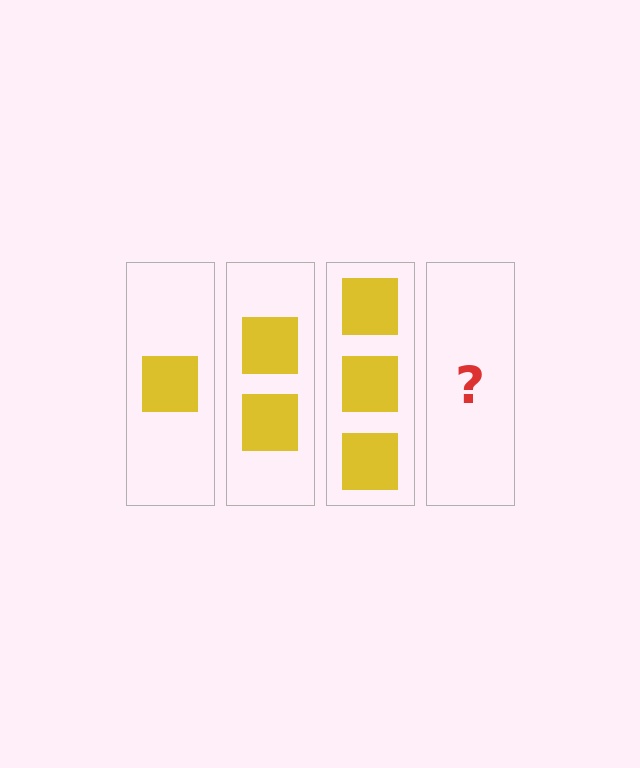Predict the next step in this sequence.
The next step is 4 squares.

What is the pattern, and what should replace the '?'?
The pattern is that each step adds one more square. The '?' should be 4 squares.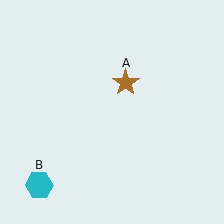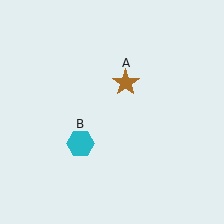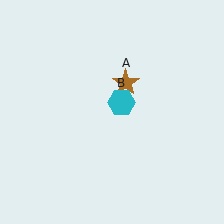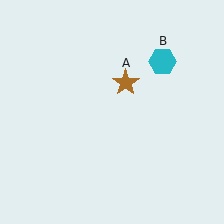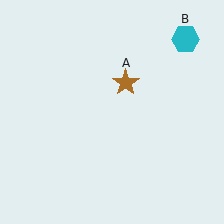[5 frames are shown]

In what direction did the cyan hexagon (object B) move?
The cyan hexagon (object B) moved up and to the right.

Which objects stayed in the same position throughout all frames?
Brown star (object A) remained stationary.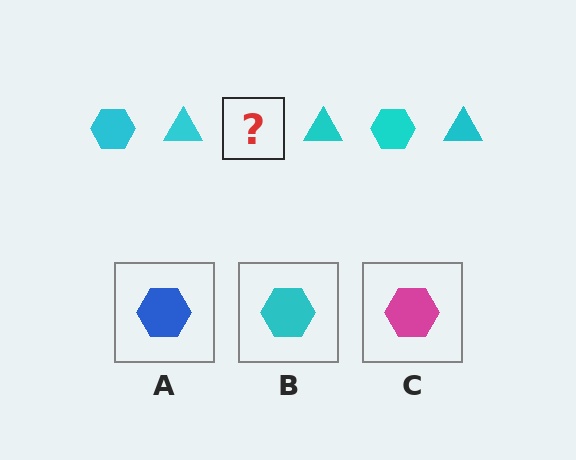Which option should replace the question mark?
Option B.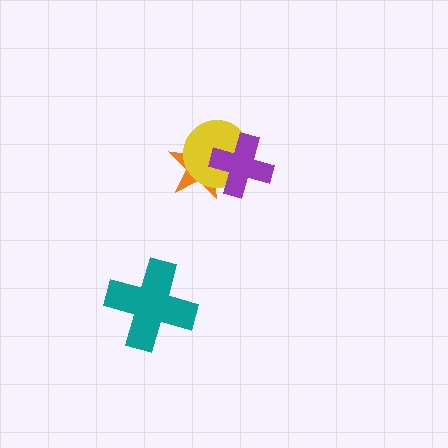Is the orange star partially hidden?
Yes, it is partially covered by another shape.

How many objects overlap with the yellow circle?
2 objects overlap with the yellow circle.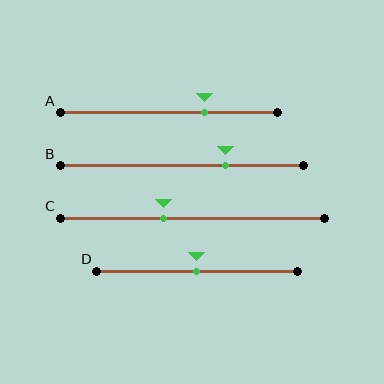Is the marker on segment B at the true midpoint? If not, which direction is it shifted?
No, the marker on segment B is shifted to the right by about 18% of the segment length.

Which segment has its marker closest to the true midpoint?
Segment D has its marker closest to the true midpoint.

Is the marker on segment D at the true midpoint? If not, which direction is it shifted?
Yes, the marker on segment D is at the true midpoint.